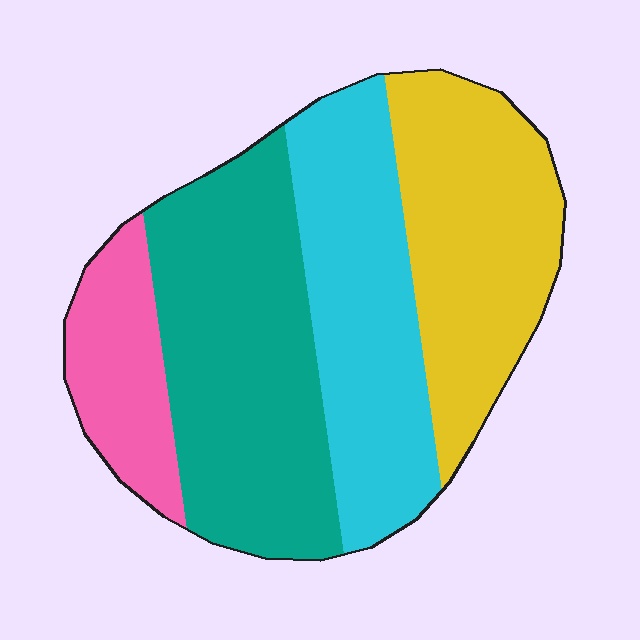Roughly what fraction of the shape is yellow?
Yellow covers around 25% of the shape.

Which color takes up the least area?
Pink, at roughly 15%.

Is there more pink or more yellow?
Yellow.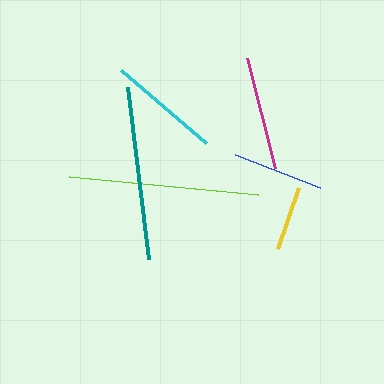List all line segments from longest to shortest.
From longest to shortest: lime, teal, magenta, cyan, blue, yellow.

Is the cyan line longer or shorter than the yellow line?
The cyan line is longer than the yellow line.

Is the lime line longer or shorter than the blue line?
The lime line is longer than the blue line.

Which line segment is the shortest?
The yellow line is the shortest at approximately 64 pixels.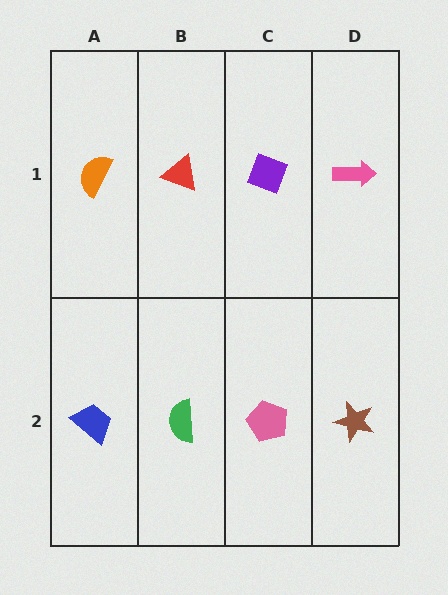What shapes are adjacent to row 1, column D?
A brown star (row 2, column D), a purple diamond (row 1, column C).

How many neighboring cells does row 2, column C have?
3.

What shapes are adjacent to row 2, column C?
A purple diamond (row 1, column C), a green semicircle (row 2, column B), a brown star (row 2, column D).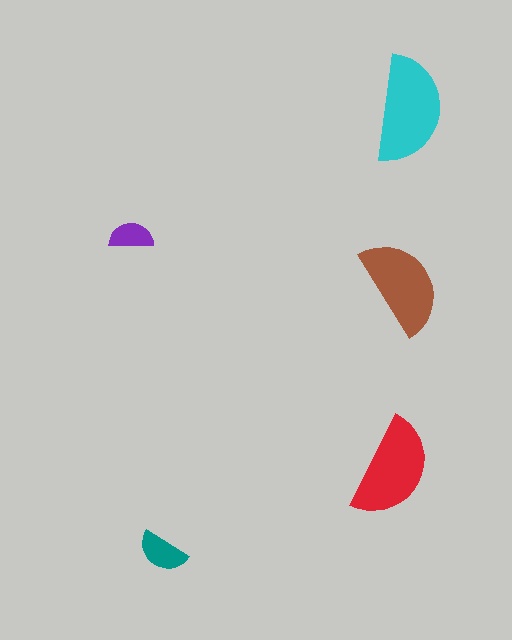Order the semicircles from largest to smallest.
the cyan one, the red one, the brown one, the teal one, the purple one.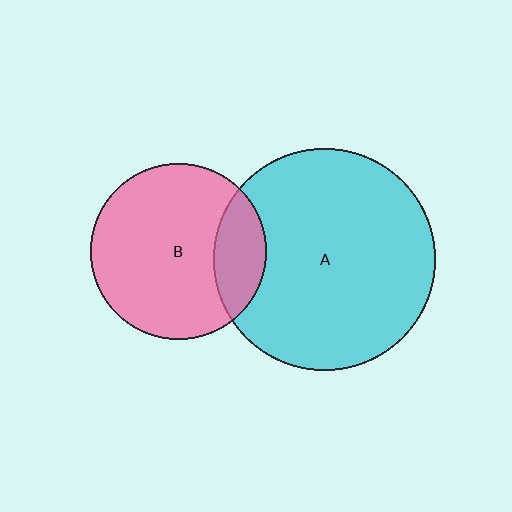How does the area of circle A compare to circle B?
Approximately 1.6 times.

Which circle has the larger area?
Circle A (cyan).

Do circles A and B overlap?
Yes.